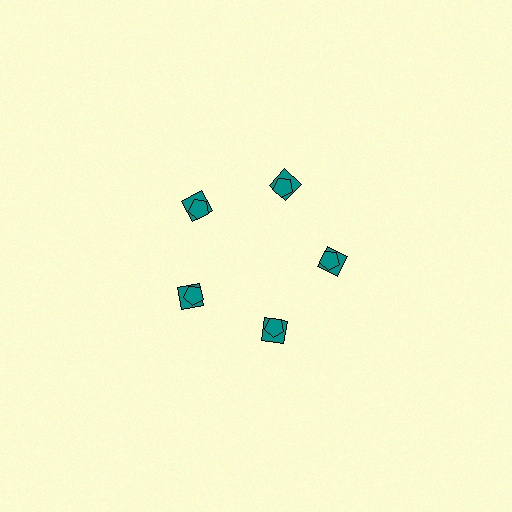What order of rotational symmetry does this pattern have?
This pattern has 5-fold rotational symmetry.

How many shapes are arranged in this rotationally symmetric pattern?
There are 10 shapes, arranged in 5 groups of 2.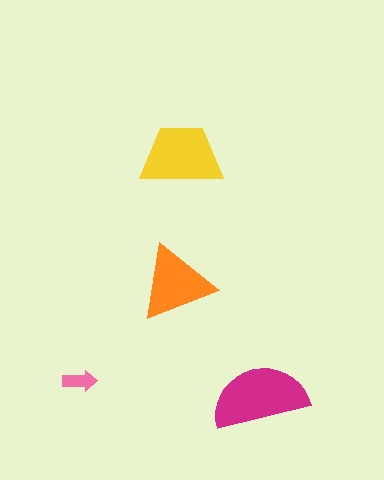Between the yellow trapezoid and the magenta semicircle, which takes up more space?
The magenta semicircle.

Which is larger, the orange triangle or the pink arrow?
The orange triangle.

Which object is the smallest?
The pink arrow.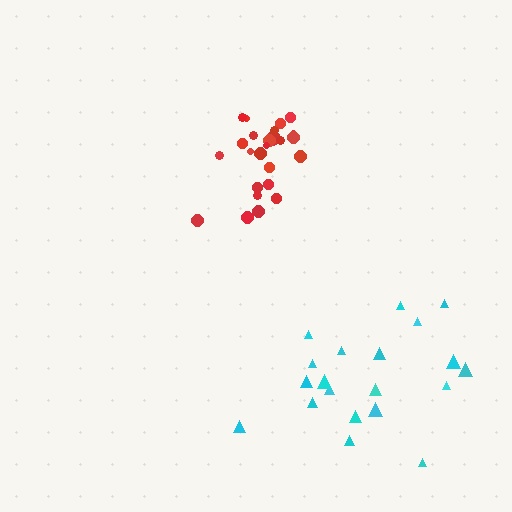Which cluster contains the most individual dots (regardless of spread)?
Red (26).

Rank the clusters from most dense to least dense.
red, cyan.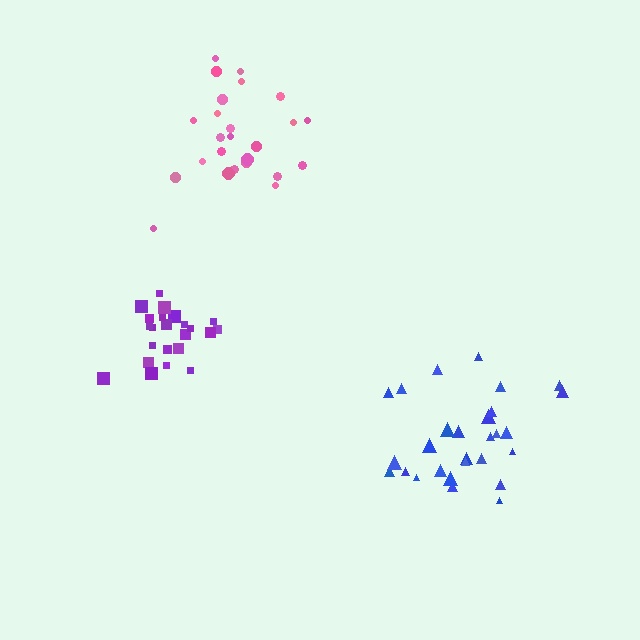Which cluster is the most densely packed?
Purple.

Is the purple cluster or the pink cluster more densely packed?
Purple.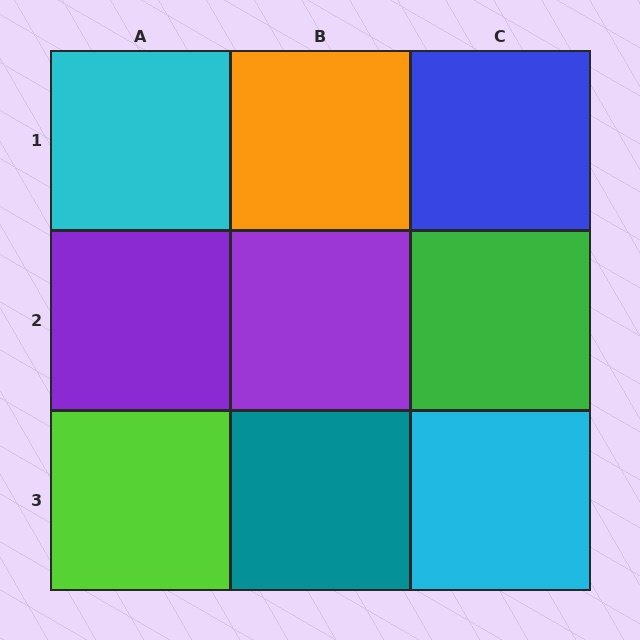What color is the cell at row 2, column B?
Purple.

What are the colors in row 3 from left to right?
Lime, teal, cyan.